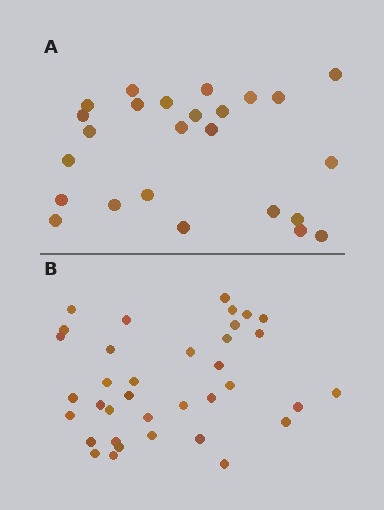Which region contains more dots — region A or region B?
Region B (the bottom region) has more dots.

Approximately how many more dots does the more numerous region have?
Region B has roughly 12 or so more dots than region A.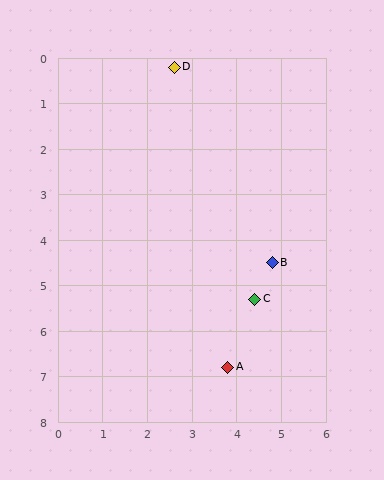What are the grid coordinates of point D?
Point D is at approximately (2.6, 0.2).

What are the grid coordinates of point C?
Point C is at approximately (4.4, 5.3).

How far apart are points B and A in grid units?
Points B and A are about 2.5 grid units apart.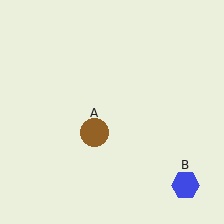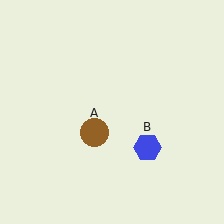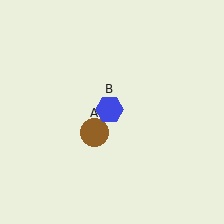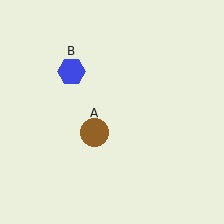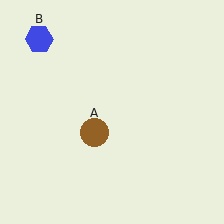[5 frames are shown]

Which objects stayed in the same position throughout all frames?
Brown circle (object A) remained stationary.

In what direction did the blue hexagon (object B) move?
The blue hexagon (object B) moved up and to the left.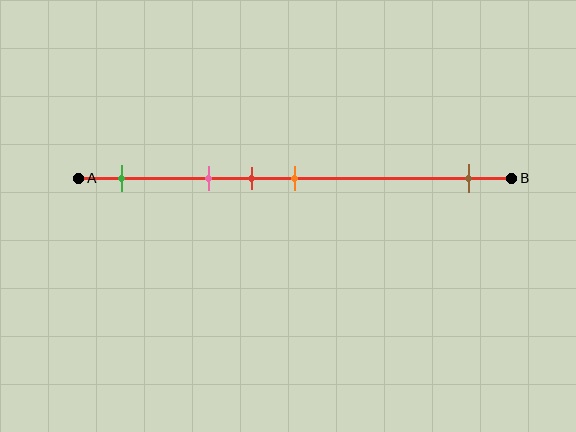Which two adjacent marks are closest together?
The red and orange marks are the closest adjacent pair.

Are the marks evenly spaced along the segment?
No, the marks are not evenly spaced.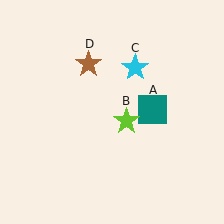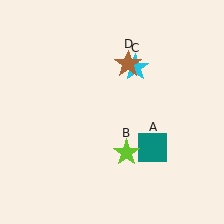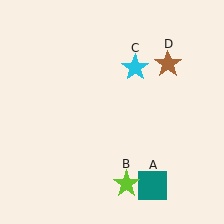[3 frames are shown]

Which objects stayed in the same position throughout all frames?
Cyan star (object C) remained stationary.